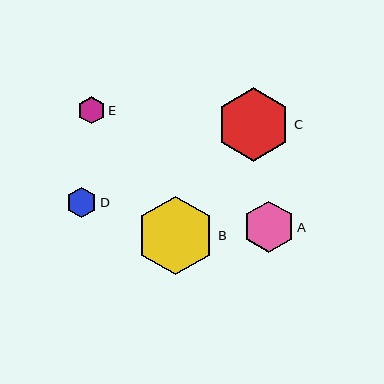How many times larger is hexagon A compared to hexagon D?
Hexagon A is approximately 1.7 times the size of hexagon D.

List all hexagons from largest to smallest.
From largest to smallest: B, C, A, D, E.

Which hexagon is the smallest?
Hexagon E is the smallest with a size of approximately 27 pixels.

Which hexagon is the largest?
Hexagon B is the largest with a size of approximately 78 pixels.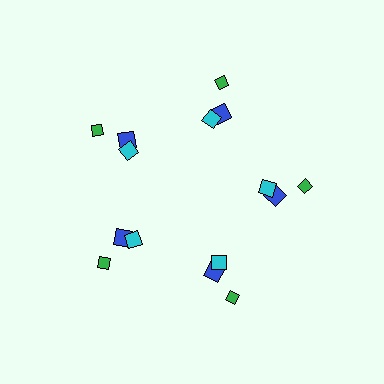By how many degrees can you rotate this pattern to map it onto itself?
The pattern maps onto itself every 72 degrees of rotation.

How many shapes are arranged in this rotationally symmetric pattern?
There are 15 shapes, arranged in 5 groups of 3.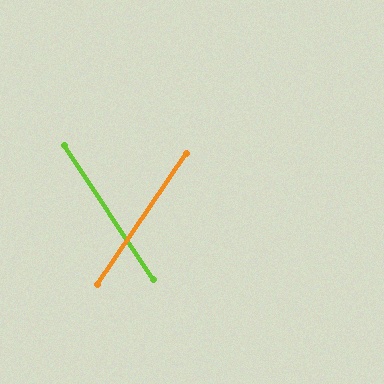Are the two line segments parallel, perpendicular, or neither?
Neither parallel nor perpendicular — they differ by about 68°.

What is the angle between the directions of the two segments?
Approximately 68 degrees.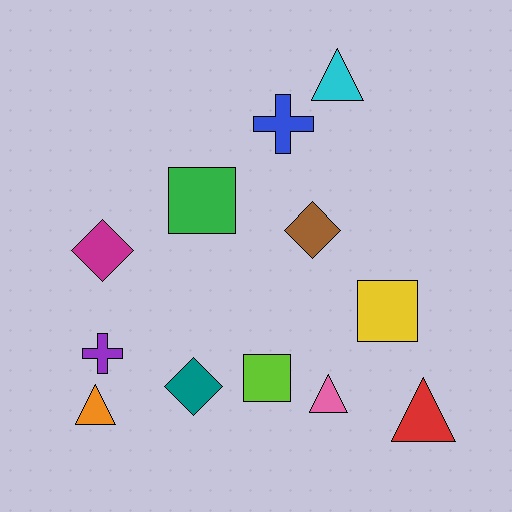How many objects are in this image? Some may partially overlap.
There are 12 objects.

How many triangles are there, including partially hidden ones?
There are 4 triangles.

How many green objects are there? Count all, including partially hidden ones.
There is 1 green object.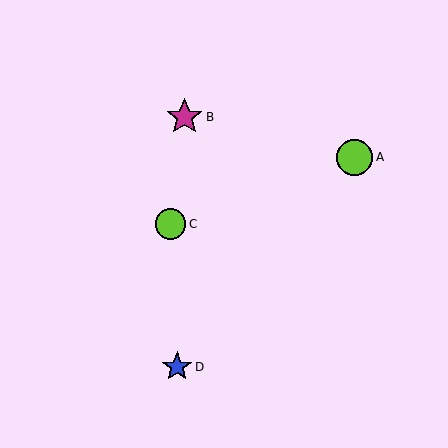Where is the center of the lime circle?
The center of the lime circle is at (171, 224).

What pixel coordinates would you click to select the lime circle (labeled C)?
Click at (171, 224) to select the lime circle C.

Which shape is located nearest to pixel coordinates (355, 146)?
The lime circle (labeled A) at (355, 157) is nearest to that location.